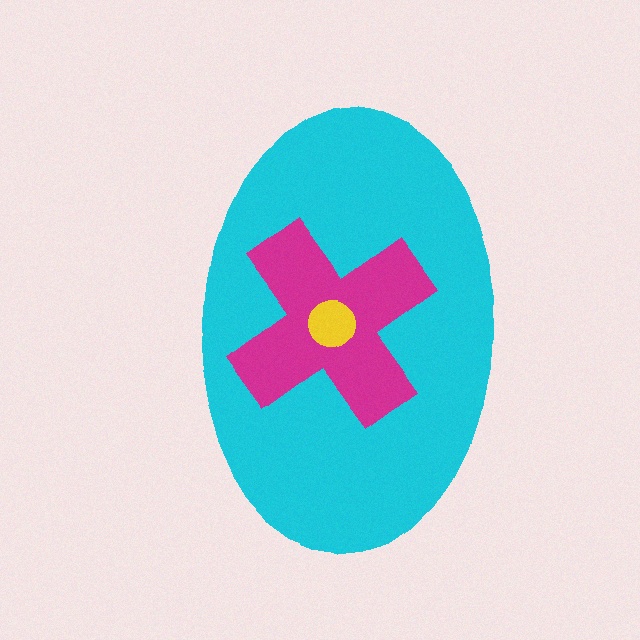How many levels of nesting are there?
3.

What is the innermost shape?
The yellow circle.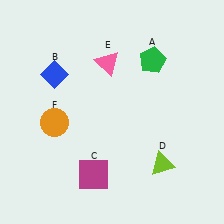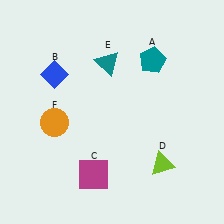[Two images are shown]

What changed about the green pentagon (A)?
In Image 1, A is green. In Image 2, it changed to teal.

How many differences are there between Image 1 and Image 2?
There are 2 differences between the two images.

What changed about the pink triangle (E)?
In Image 1, E is pink. In Image 2, it changed to teal.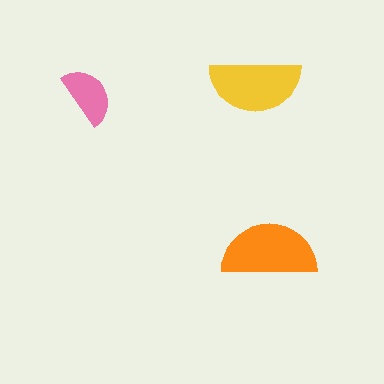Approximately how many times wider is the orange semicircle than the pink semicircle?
About 1.5 times wider.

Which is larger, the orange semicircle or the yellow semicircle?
The orange one.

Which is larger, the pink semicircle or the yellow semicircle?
The yellow one.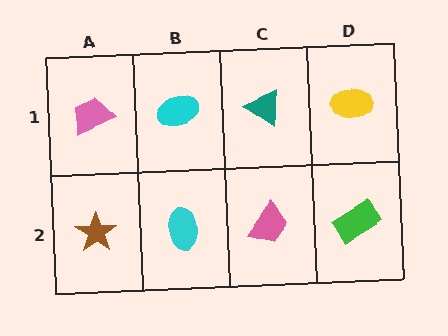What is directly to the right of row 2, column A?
A cyan ellipse.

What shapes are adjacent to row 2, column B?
A cyan ellipse (row 1, column B), a brown star (row 2, column A), a pink trapezoid (row 2, column C).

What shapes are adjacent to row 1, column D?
A green rectangle (row 2, column D), a teal triangle (row 1, column C).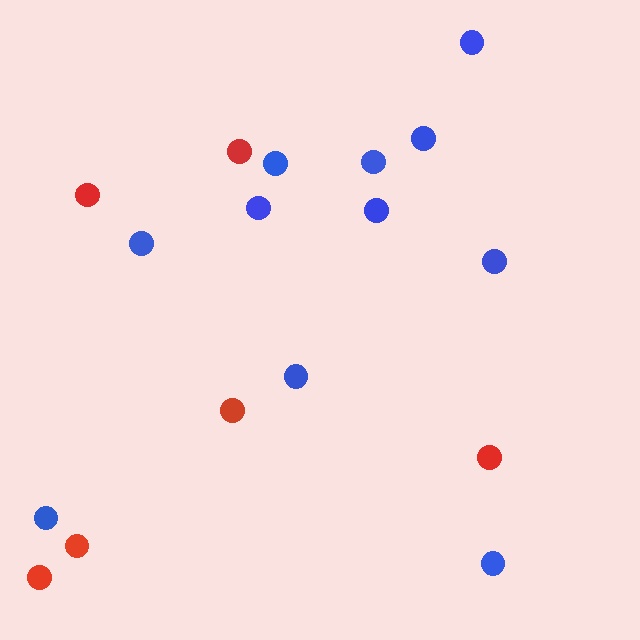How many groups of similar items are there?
There are 2 groups: one group of red circles (6) and one group of blue circles (11).